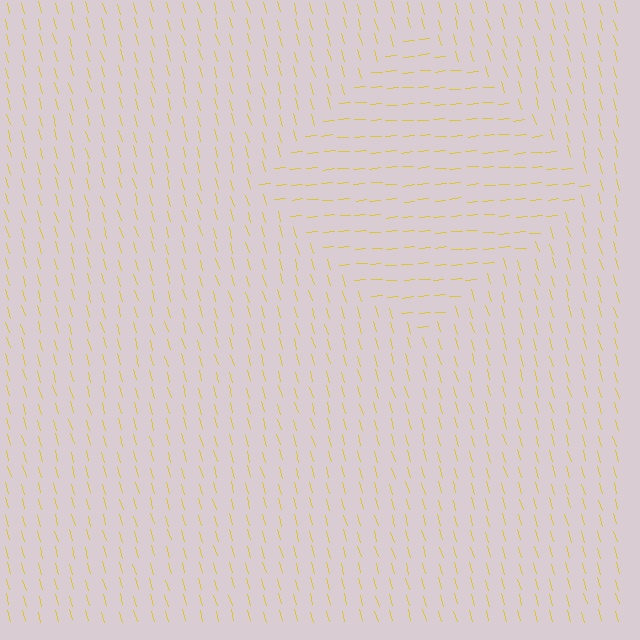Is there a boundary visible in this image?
Yes, there is a texture boundary formed by a change in line orientation.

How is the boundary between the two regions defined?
The boundary is defined purely by a change in line orientation (approximately 78 degrees difference). All lines are the same color and thickness.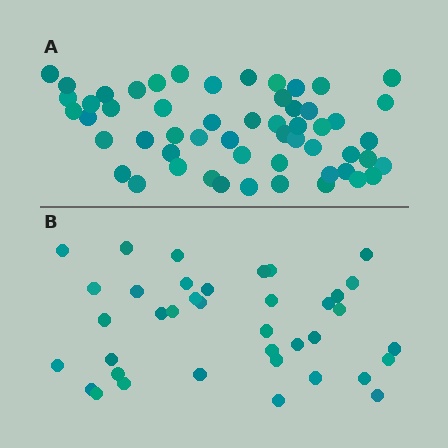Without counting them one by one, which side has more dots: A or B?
Region A (the top region) has more dots.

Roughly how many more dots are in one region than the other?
Region A has approximately 15 more dots than region B.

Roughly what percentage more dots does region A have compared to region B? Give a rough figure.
About 45% more.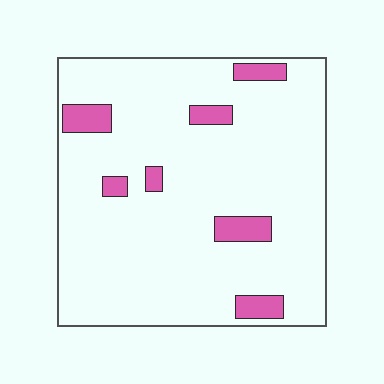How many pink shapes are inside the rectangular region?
7.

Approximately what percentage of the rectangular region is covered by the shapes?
Approximately 10%.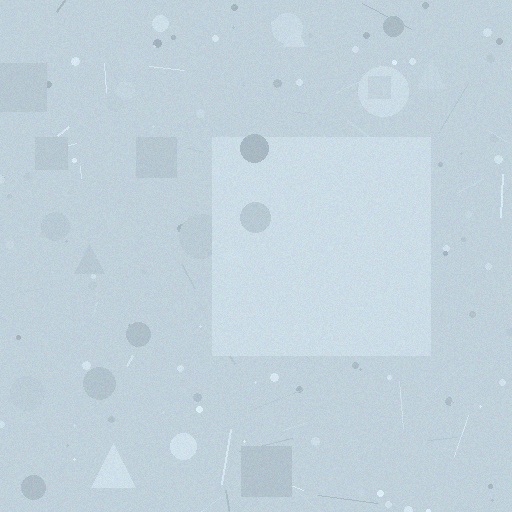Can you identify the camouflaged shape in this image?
The camouflaged shape is a square.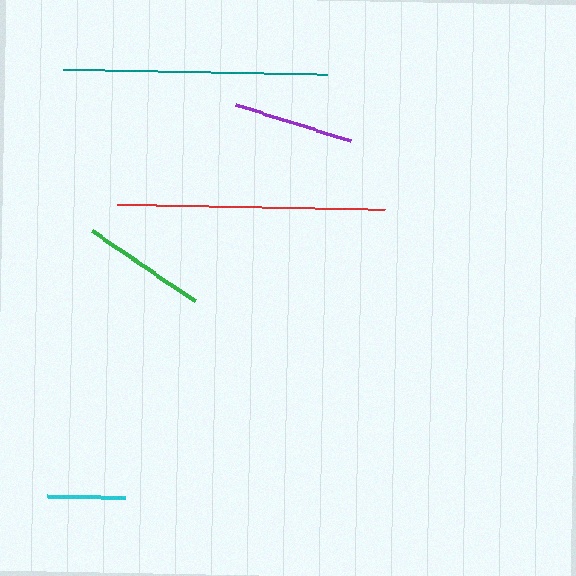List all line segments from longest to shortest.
From longest to shortest: red, teal, green, purple, cyan.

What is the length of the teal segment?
The teal segment is approximately 265 pixels long.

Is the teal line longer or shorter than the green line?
The teal line is longer than the green line.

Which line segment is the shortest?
The cyan line is the shortest at approximately 78 pixels.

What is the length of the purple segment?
The purple segment is approximately 120 pixels long.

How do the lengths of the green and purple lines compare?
The green and purple lines are approximately the same length.